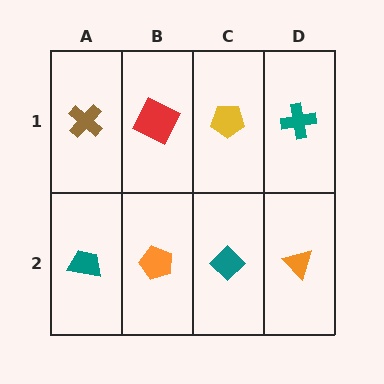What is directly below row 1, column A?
A teal trapezoid.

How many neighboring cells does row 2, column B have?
3.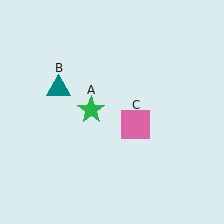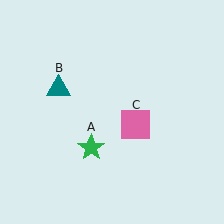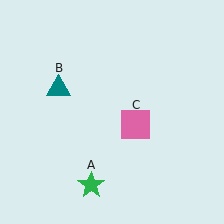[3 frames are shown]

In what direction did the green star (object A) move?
The green star (object A) moved down.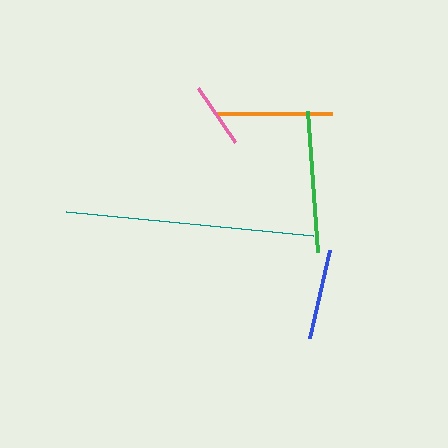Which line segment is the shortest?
The pink line is the shortest at approximately 66 pixels.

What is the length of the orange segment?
The orange segment is approximately 117 pixels long.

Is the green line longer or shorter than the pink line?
The green line is longer than the pink line.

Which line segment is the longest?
The teal line is the longest at approximately 249 pixels.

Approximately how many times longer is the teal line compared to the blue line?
The teal line is approximately 2.7 times the length of the blue line.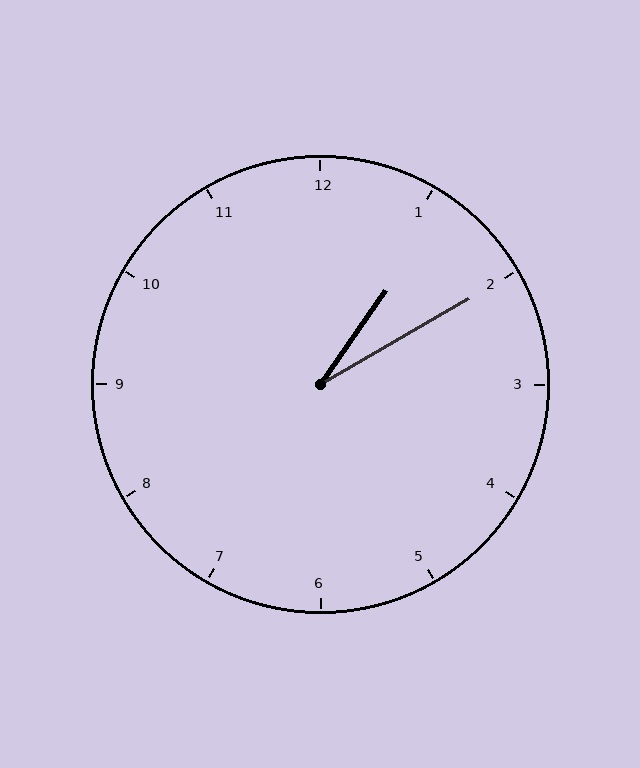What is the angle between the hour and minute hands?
Approximately 25 degrees.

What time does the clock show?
1:10.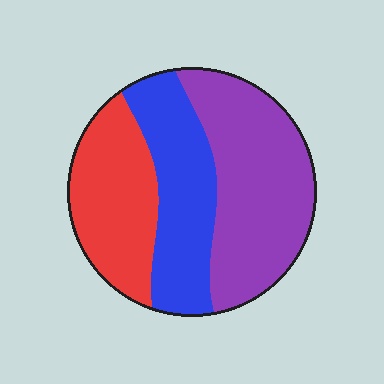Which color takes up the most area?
Purple, at roughly 40%.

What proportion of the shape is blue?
Blue takes up between a sixth and a third of the shape.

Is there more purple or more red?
Purple.